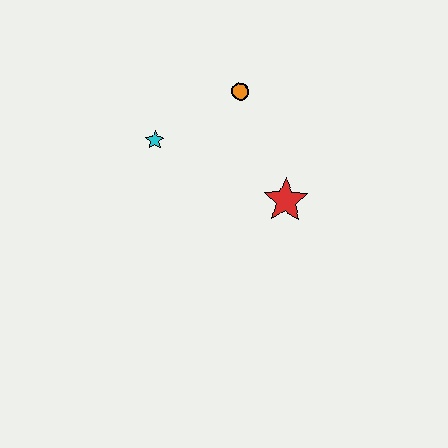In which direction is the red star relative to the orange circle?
The red star is below the orange circle.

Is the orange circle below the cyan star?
No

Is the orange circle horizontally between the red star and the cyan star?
Yes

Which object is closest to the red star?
The orange circle is closest to the red star.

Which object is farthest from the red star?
The cyan star is farthest from the red star.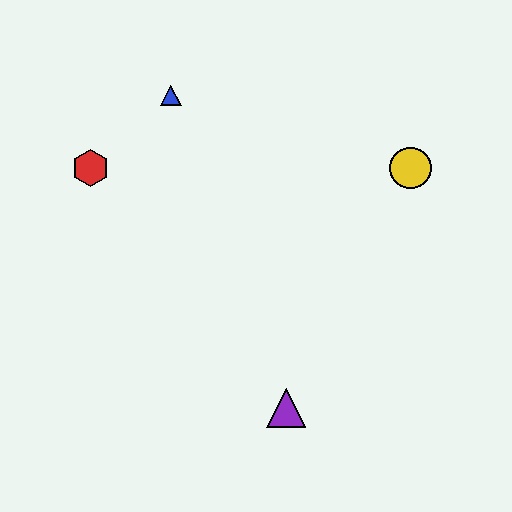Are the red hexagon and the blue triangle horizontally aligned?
No, the red hexagon is at y≈168 and the blue triangle is at y≈96.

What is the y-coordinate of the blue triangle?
The blue triangle is at y≈96.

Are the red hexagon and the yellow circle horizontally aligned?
Yes, both are at y≈168.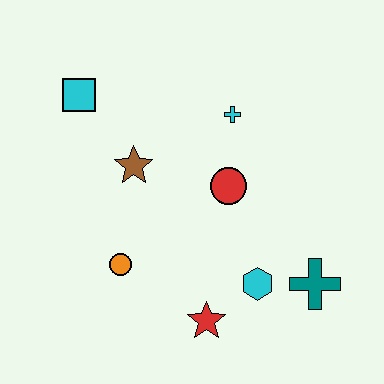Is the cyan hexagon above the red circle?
No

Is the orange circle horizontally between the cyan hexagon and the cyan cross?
No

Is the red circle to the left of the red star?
No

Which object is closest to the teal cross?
The cyan hexagon is closest to the teal cross.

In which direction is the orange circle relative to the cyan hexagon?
The orange circle is to the left of the cyan hexagon.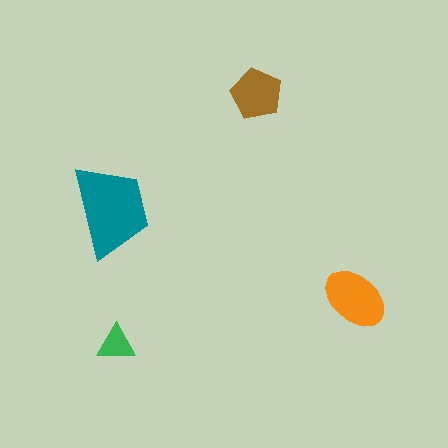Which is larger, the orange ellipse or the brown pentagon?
The orange ellipse.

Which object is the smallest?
The green triangle.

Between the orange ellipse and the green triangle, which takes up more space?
The orange ellipse.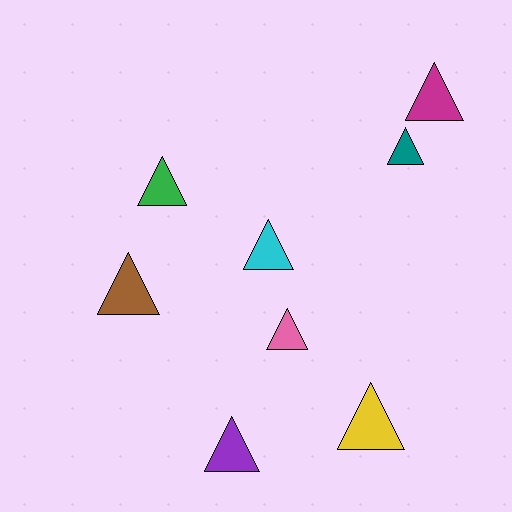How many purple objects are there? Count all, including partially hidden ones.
There is 1 purple object.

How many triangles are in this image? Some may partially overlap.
There are 8 triangles.